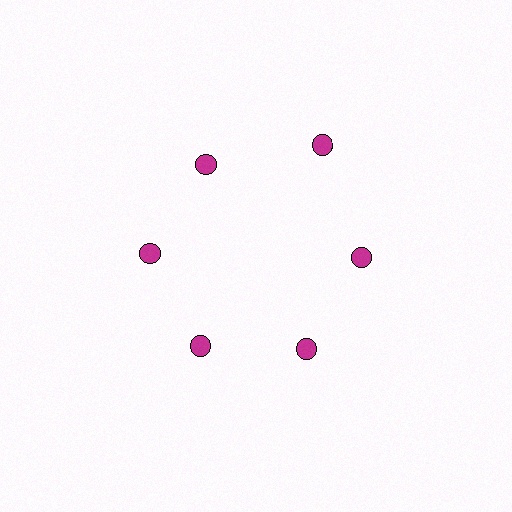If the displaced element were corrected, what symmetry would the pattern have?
It would have 6-fold rotational symmetry — the pattern would map onto itself every 60 degrees.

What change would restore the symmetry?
The symmetry would be restored by moving it inward, back onto the ring so that all 6 circles sit at equal angles and equal distance from the center.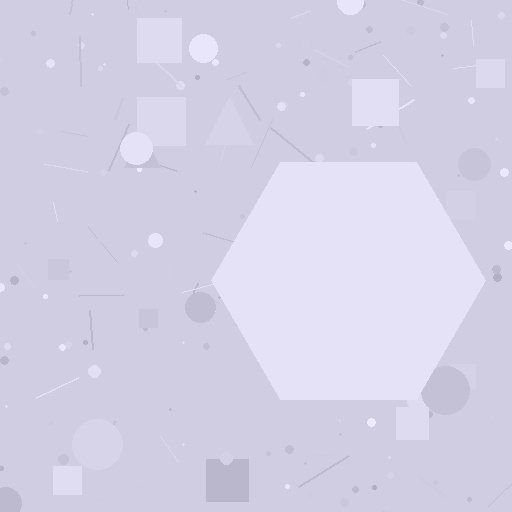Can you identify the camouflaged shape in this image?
The camouflaged shape is a hexagon.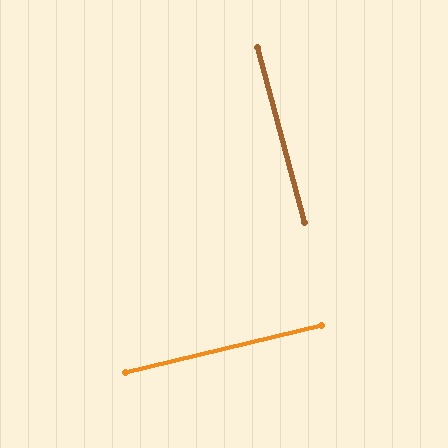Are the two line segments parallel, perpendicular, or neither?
Perpendicular — they meet at approximately 89°.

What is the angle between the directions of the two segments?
Approximately 89 degrees.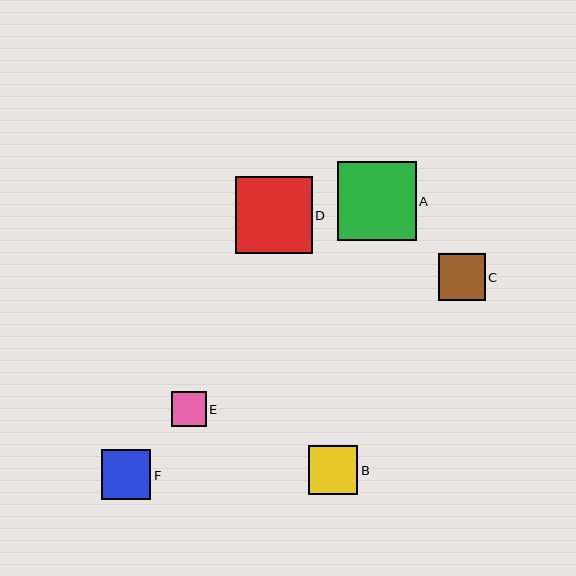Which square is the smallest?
Square E is the smallest with a size of approximately 35 pixels.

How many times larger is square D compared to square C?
Square D is approximately 1.6 times the size of square C.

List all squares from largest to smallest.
From largest to smallest: A, D, B, F, C, E.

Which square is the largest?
Square A is the largest with a size of approximately 79 pixels.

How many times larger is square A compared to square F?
Square A is approximately 1.6 times the size of square F.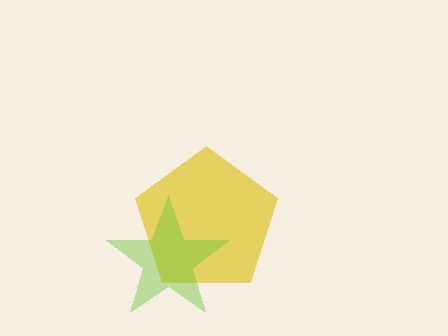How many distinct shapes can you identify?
There are 2 distinct shapes: a yellow pentagon, a lime star.